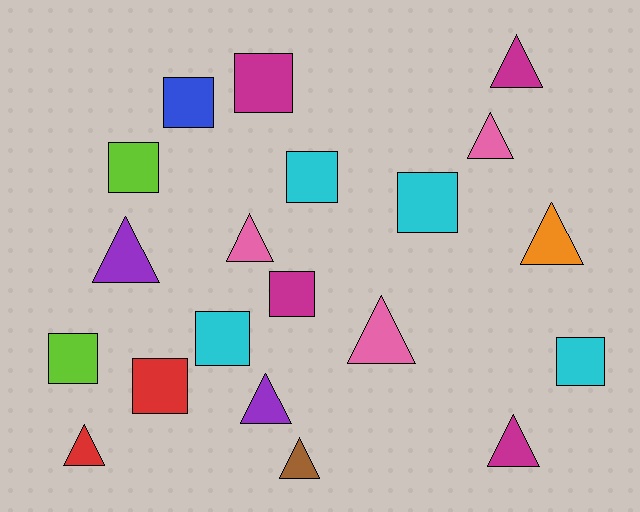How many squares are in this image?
There are 10 squares.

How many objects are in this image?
There are 20 objects.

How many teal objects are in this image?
There are no teal objects.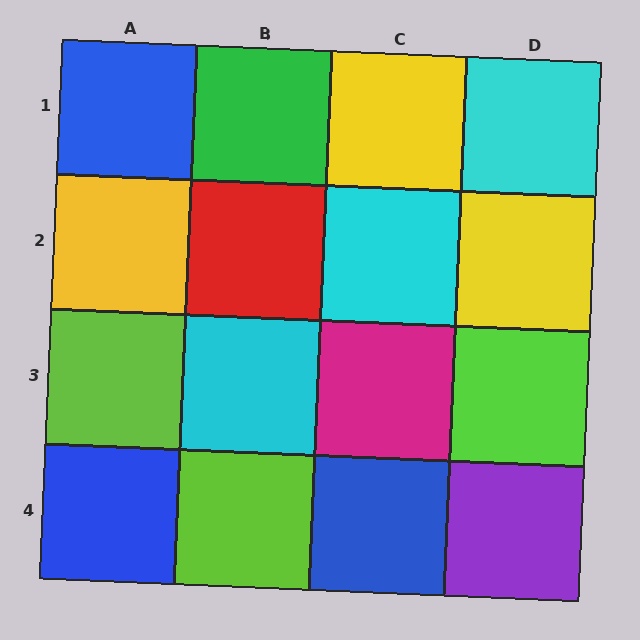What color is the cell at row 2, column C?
Cyan.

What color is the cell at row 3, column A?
Lime.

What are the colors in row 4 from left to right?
Blue, lime, blue, purple.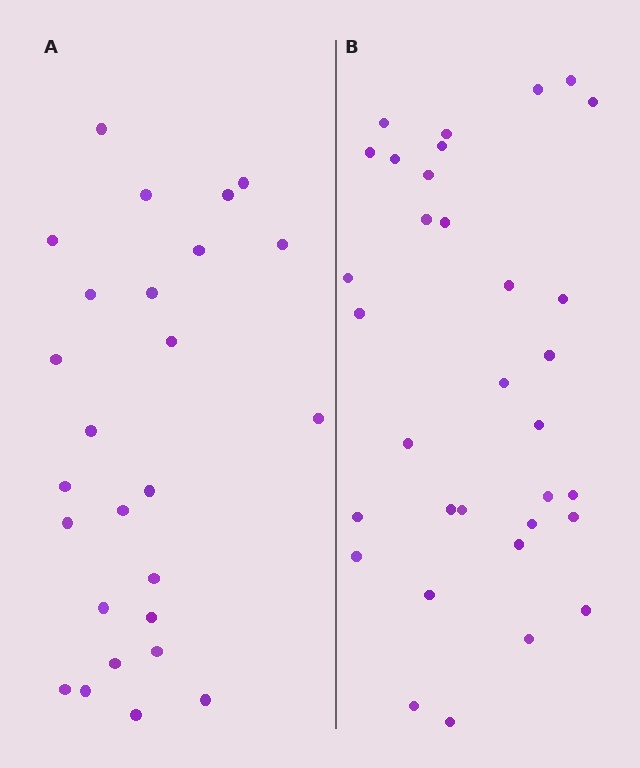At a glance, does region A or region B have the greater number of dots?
Region B (the right region) has more dots.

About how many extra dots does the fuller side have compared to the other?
Region B has roughly 8 or so more dots than region A.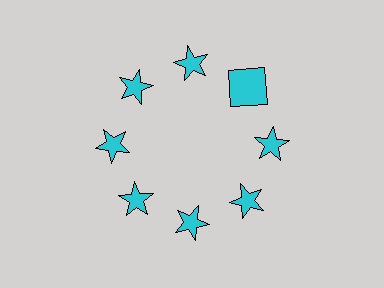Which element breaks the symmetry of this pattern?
The cyan square at roughly the 2 o'clock position breaks the symmetry. All other shapes are cyan stars.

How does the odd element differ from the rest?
It has a different shape: square instead of star.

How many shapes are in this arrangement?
There are 8 shapes arranged in a ring pattern.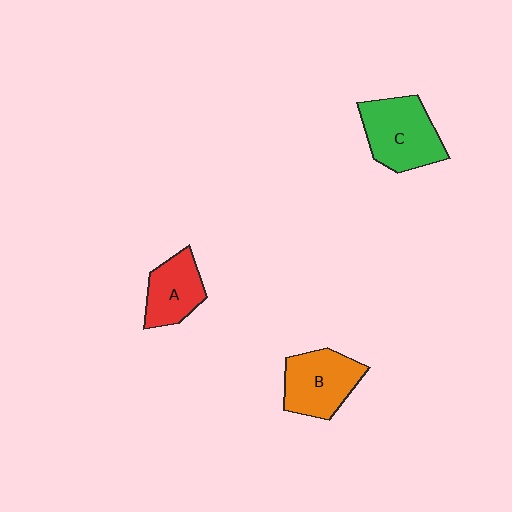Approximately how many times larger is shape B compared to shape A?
Approximately 1.3 times.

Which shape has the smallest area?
Shape A (red).